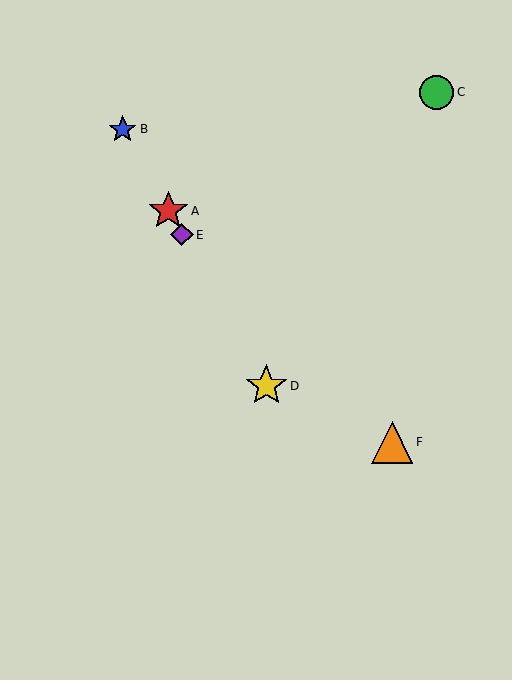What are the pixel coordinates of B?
Object B is at (123, 129).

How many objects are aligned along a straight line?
4 objects (A, B, D, E) are aligned along a straight line.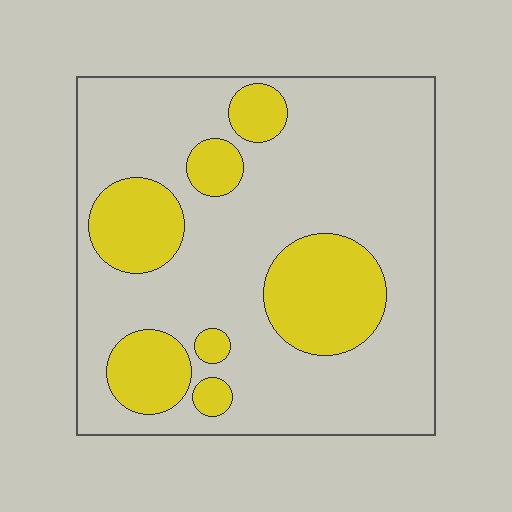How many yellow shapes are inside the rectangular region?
7.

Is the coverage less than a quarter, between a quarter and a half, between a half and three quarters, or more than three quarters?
Between a quarter and a half.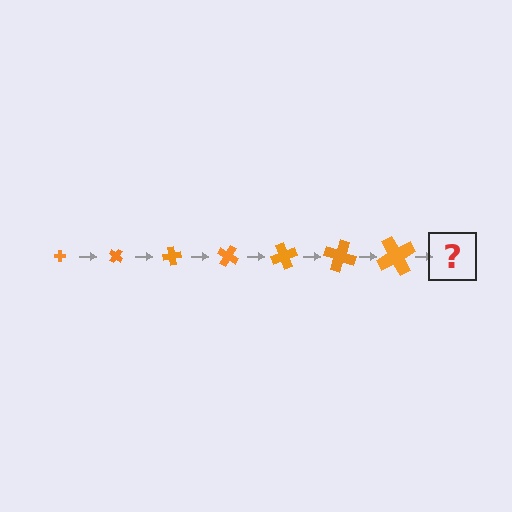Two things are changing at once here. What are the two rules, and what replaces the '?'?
The two rules are that the cross grows larger each step and it rotates 40 degrees each step. The '?' should be a cross, larger than the previous one and rotated 280 degrees from the start.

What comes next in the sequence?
The next element should be a cross, larger than the previous one and rotated 280 degrees from the start.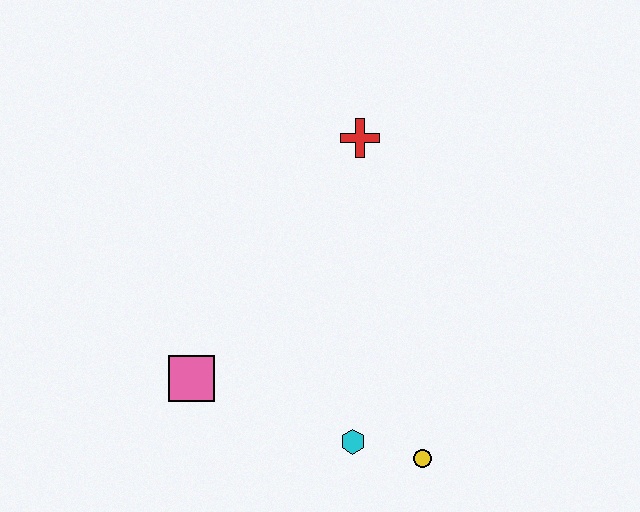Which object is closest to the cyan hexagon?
The yellow circle is closest to the cyan hexagon.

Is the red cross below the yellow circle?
No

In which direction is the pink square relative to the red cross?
The pink square is below the red cross.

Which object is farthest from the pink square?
The red cross is farthest from the pink square.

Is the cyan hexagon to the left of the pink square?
No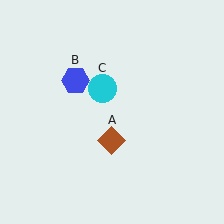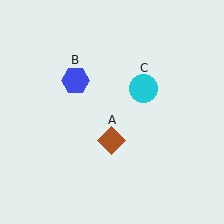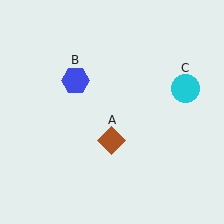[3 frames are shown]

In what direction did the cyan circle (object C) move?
The cyan circle (object C) moved right.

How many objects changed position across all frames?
1 object changed position: cyan circle (object C).